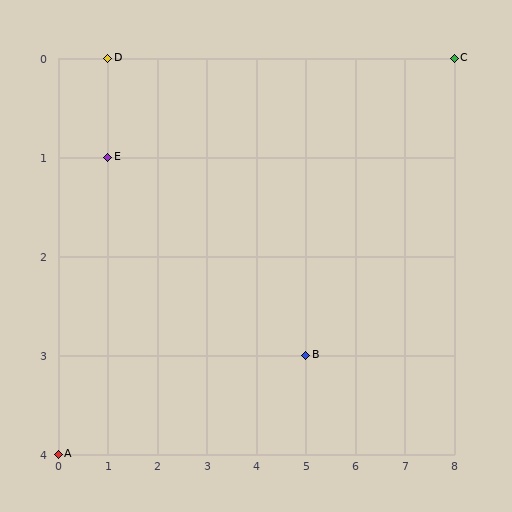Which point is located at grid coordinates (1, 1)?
Point E is at (1, 1).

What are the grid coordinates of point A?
Point A is at grid coordinates (0, 4).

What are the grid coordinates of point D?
Point D is at grid coordinates (1, 0).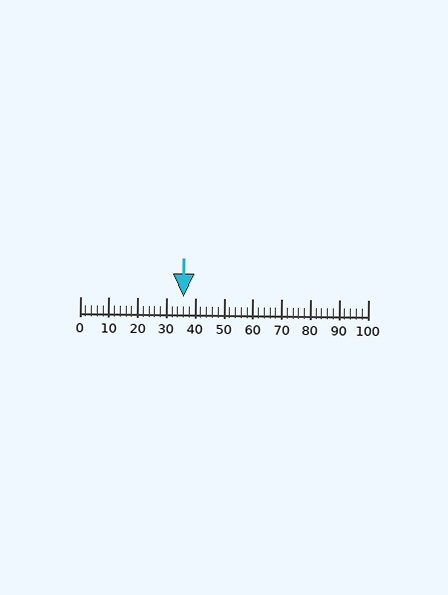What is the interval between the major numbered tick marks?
The major tick marks are spaced 10 units apart.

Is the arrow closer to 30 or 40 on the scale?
The arrow is closer to 40.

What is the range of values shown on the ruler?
The ruler shows values from 0 to 100.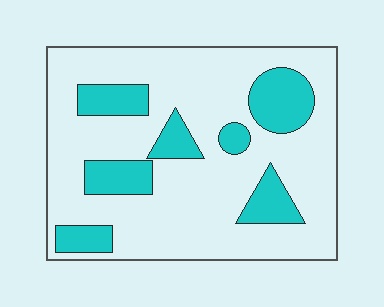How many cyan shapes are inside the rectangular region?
7.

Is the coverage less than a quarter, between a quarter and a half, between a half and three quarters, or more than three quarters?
Less than a quarter.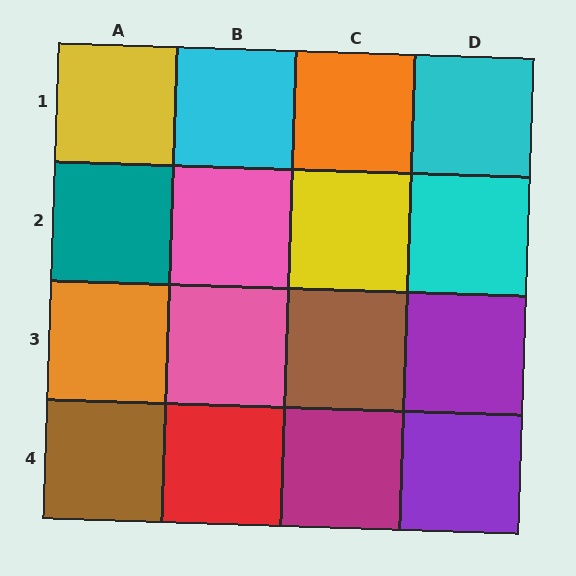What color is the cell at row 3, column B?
Pink.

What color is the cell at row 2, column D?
Cyan.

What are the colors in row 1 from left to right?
Yellow, cyan, orange, cyan.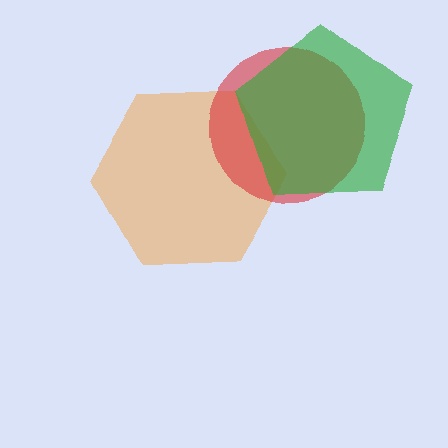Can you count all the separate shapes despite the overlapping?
Yes, there are 3 separate shapes.